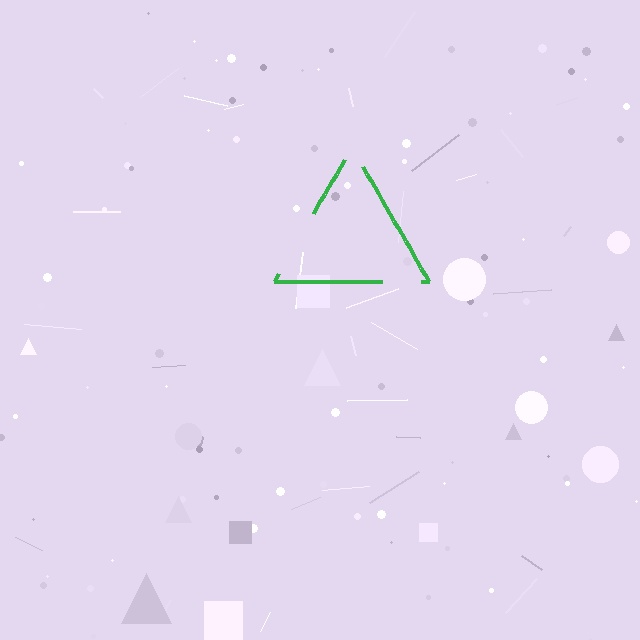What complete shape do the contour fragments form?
The contour fragments form a triangle.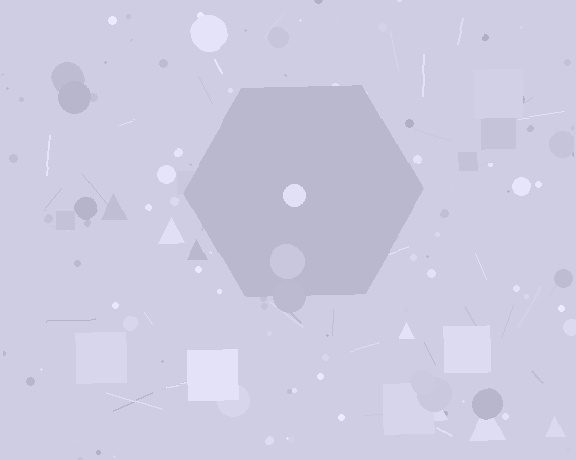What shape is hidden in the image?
A hexagon is hidden in the image.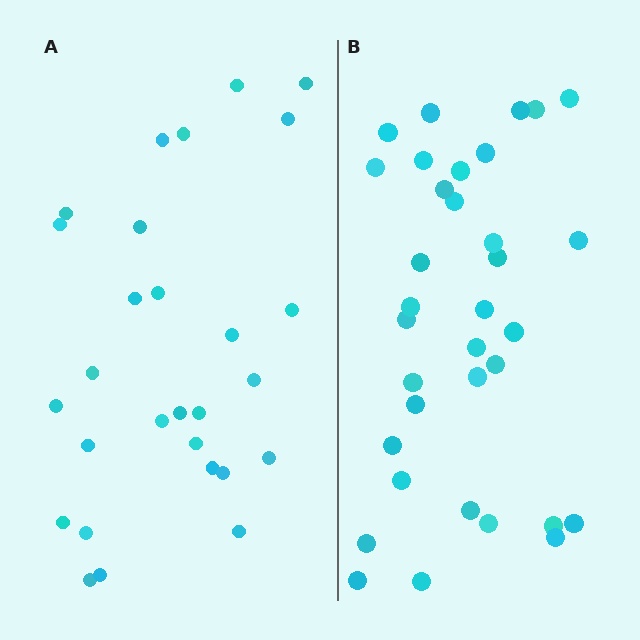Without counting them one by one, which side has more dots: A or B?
Region B (the right region) has more dots.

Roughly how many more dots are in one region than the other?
Region B has about 6 more dots than region A.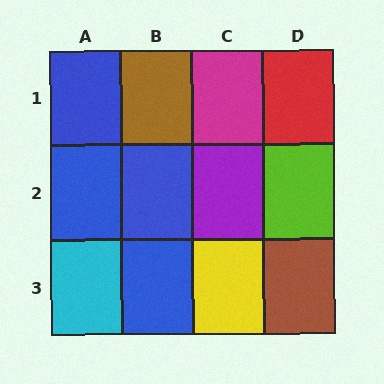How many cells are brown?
2 cells are brown.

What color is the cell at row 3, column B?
Blue.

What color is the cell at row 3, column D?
Brown.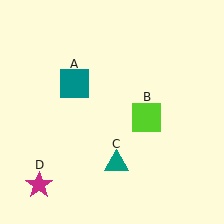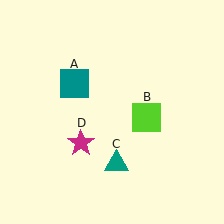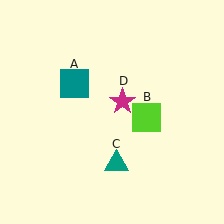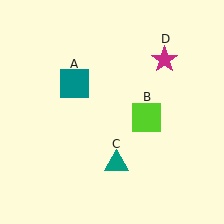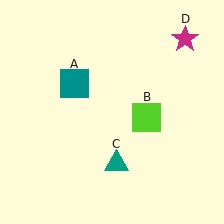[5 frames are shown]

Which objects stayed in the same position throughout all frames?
Teal square (object A) and lime square (object B) and teal triangle (object C) remained stationary.